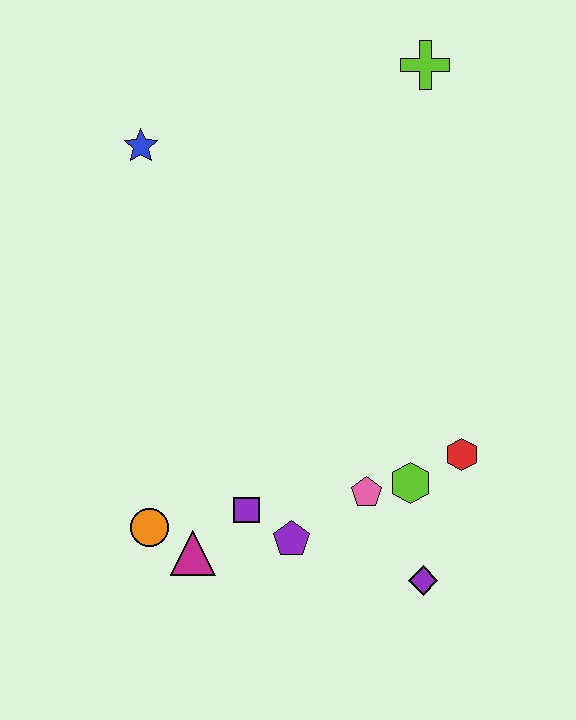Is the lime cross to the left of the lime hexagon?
No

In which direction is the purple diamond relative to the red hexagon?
The purple diamond is below the red hexagon.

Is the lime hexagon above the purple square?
Yes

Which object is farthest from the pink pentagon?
The lime cross is farthest from the pink pentagon.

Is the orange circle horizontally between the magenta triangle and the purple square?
No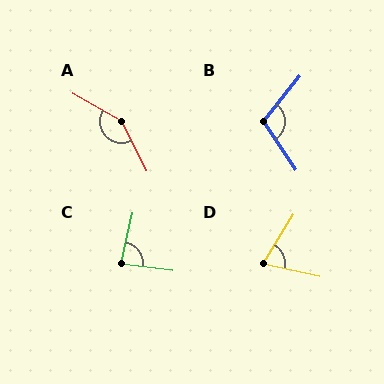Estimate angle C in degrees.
Approximately 85 degrees.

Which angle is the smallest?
D, at approximately 71 degrees.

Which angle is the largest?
A, at approximately 146 degrees.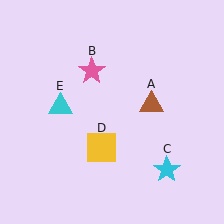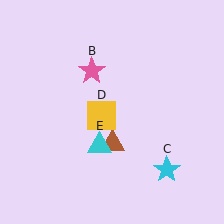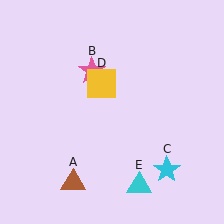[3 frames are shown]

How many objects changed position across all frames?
3 objects changed position: brown triangle (object A), yellow square (object D), cyan triangle (object E).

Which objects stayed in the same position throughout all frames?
Pink star (object B) and cyan star (object C) remained stationary.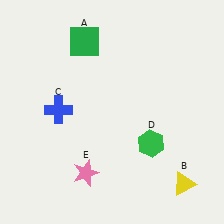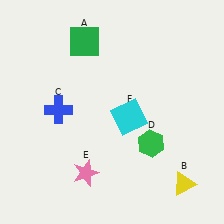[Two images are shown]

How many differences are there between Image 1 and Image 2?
There is 1 difference between the two images.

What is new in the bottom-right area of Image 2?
A cyan square (F) was added in the bottom-right area of Image 2.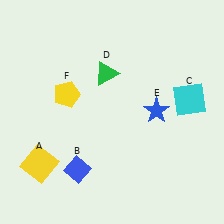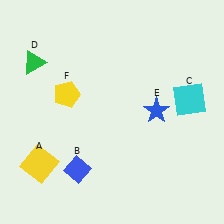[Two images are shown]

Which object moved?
The green triangle (D) moved left.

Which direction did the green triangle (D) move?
The green triangle (D) moved left.